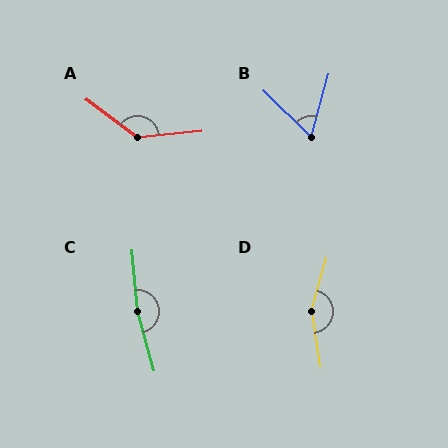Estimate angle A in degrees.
Approximately 137 degrees.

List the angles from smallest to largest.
B (62°), A (137°), D (155°), C (170°).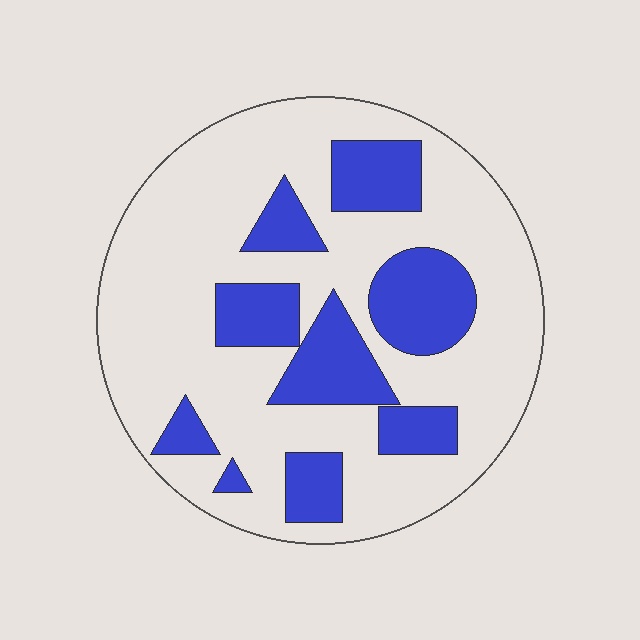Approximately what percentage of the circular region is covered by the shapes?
Approximately 30%.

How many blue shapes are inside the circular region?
9.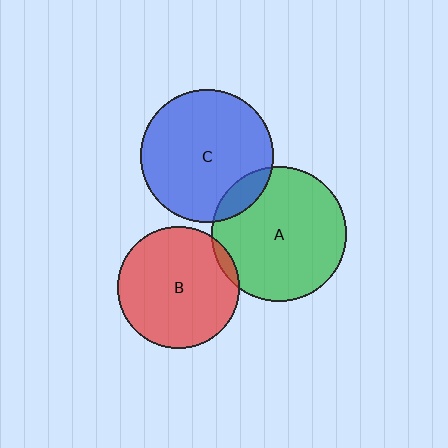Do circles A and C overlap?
Yes.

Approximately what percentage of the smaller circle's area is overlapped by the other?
Approximately 10%.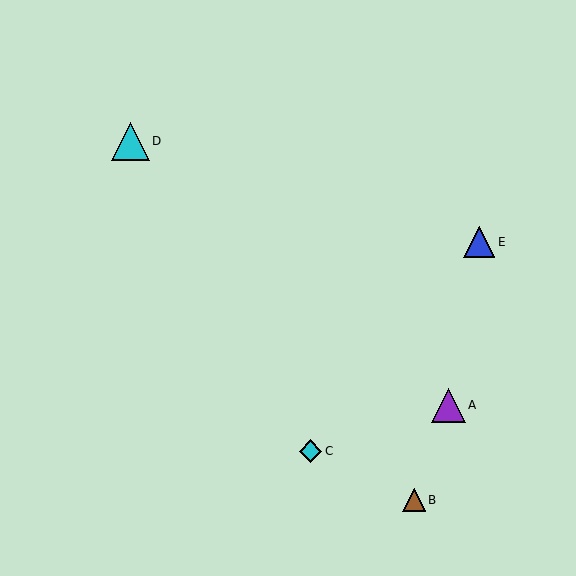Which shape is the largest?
The cyan triangle (labeled D) is the largest.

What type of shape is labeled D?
Shape D is a cyan triangle.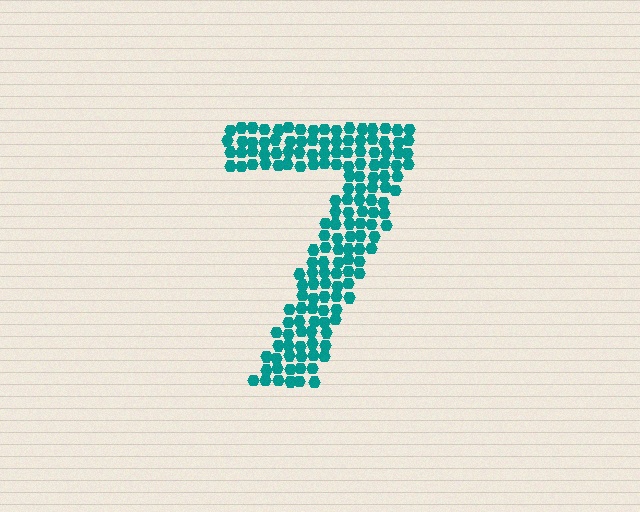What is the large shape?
The large shape is the digit 7.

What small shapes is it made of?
It is made of small hexagons.